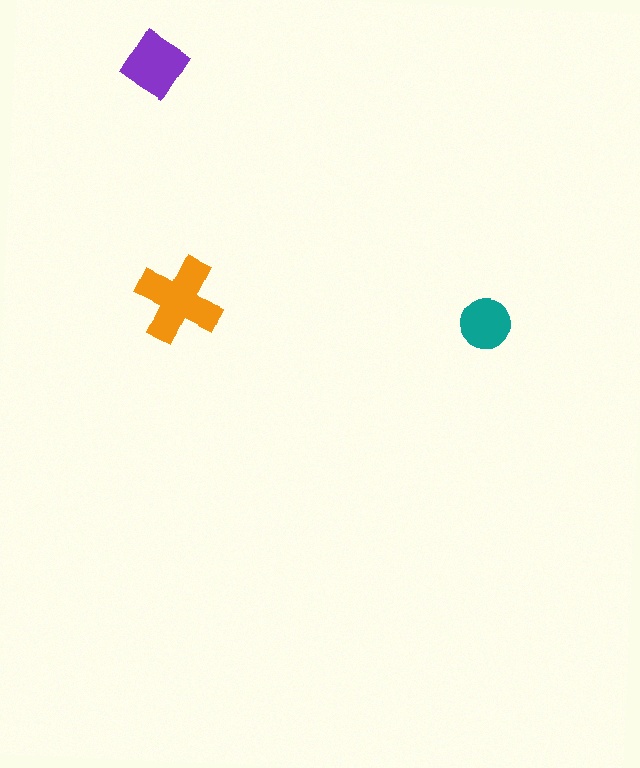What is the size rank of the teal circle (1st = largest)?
3rd.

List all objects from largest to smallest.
The orange cross, the purple diamond, the teal circle.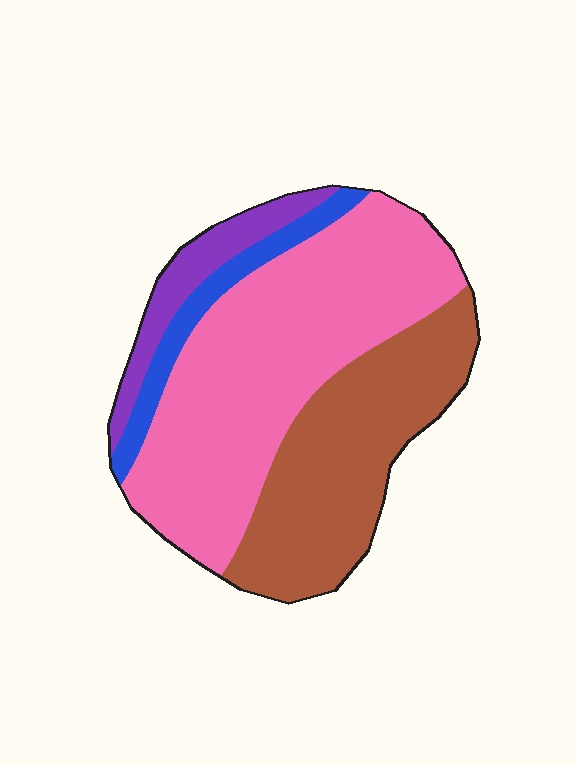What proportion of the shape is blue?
Blue takes up about one tenth (1/10) of the shape.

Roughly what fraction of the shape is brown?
Brown covers around 30% of the shape.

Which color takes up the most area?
Pink, at roughly 50%.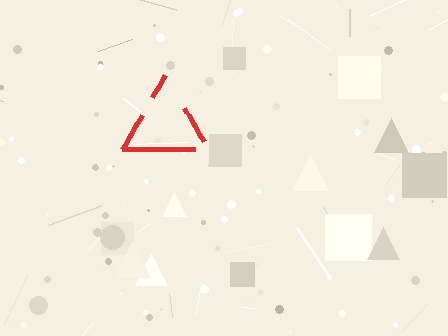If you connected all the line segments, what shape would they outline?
They would outline a triangle.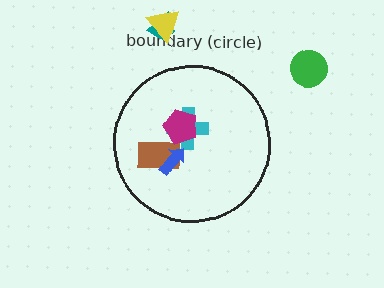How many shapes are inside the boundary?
4 inside, 3 outside.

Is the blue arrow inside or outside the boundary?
Inside.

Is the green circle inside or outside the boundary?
Outside.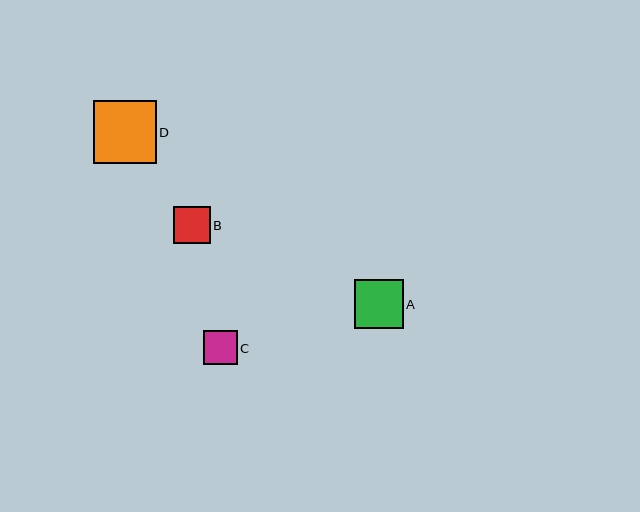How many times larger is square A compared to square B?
Square A is approximately 1.3 times the size of square B.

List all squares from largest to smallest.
From largest to smallest: D, A, B, C.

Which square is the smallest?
Square C is the smallest with a size of approximately 34 pixels.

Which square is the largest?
Square D is the largest with a size of approximately 63 pixels.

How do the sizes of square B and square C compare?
Square B and square C are approximately the same size.